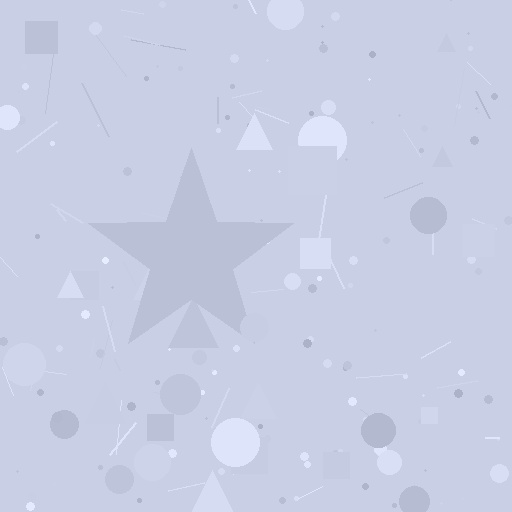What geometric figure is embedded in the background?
A star is embedded in the background.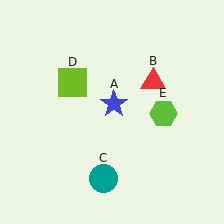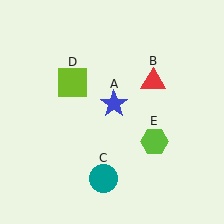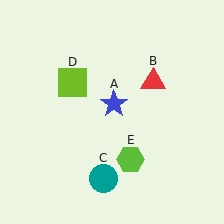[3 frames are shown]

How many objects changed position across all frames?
1 object changed position: lime hexagon (object E).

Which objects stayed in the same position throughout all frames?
Blue star (object A) and red triangle (object B) and teal circle (object C) and lime square (object D) remained stationary.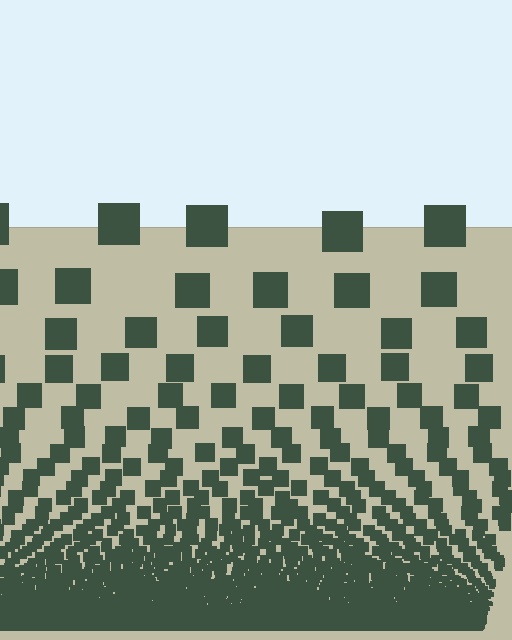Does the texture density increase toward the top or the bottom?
Density increases toward the bottom.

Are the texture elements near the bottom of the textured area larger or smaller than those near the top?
Smaller. The gradient is inverted — elements near the bottom are smaller and denser.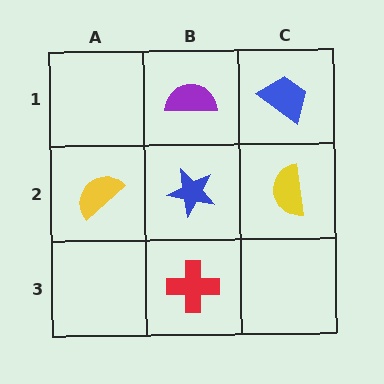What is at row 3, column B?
A red cross.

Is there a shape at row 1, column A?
No, that cell is empty.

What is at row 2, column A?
A yellow semicircle.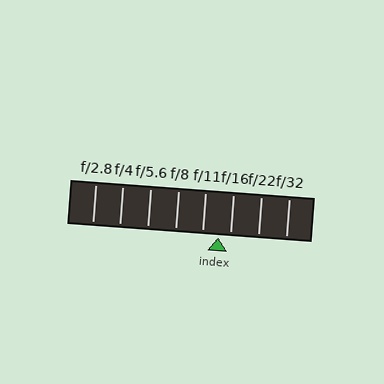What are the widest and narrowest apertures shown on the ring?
The widest aperture shown is f/2.8 and the narrowest is f/32.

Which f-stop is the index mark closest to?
The index mark is closest to f/16.